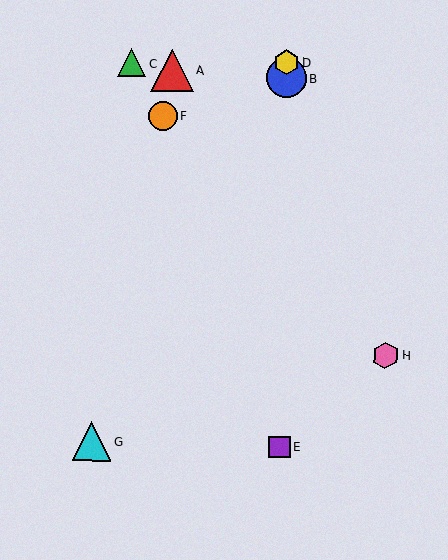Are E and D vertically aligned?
Yes, both are at x≈279.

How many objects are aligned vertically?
3 objects (B, D, E) are aligned vertically.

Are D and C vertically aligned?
No, D is at x≈287 and C is at x≈132.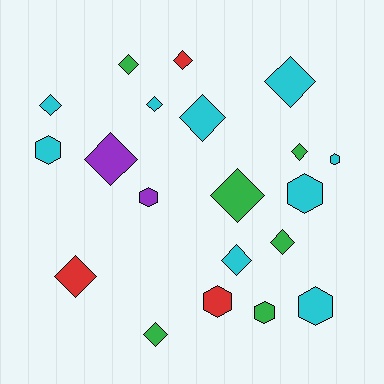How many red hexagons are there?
There is 1 red hexagon.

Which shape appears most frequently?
Diamond, with 13 objects.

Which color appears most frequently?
Cyan, with 9 objects.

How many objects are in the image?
There are 20 objects.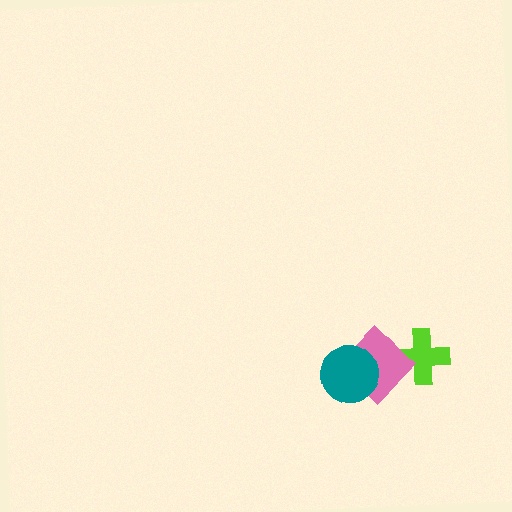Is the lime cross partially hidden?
Yes, it is partially covered by another shape.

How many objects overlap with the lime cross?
1 object overlaps with the lime cross.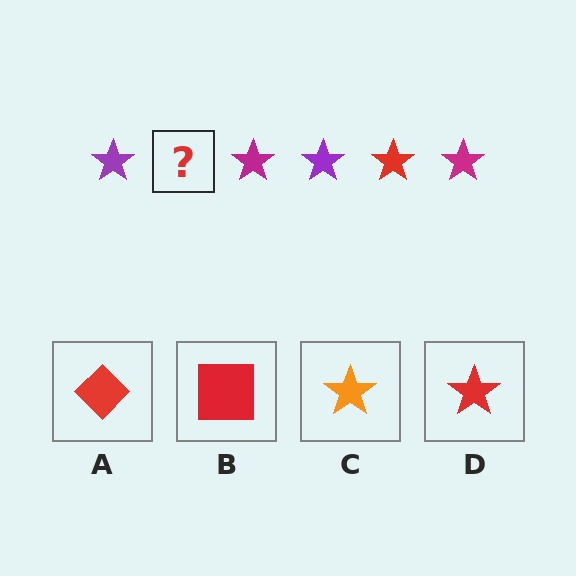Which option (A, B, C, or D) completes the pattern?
D.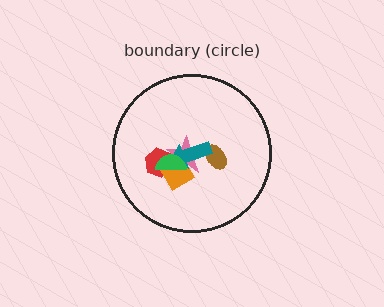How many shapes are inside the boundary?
6 inside, 0 outside.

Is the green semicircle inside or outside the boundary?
Inside.